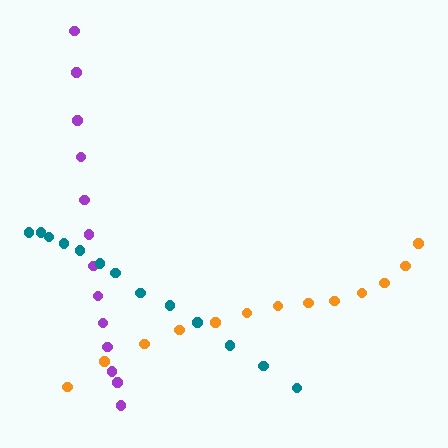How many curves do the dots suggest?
There are 3 distinct paths.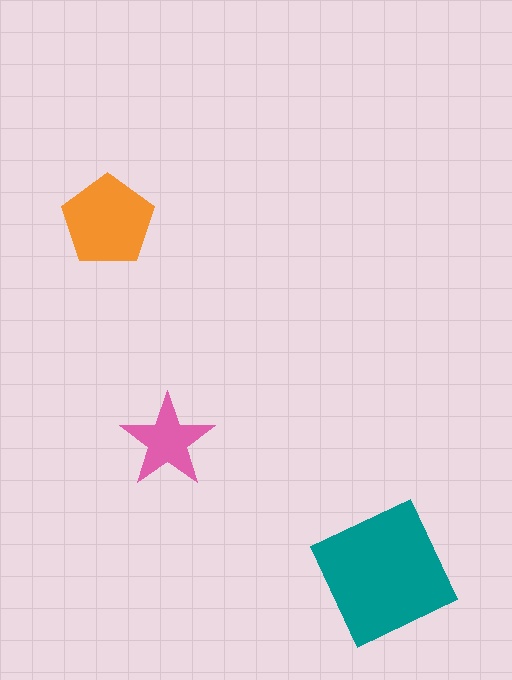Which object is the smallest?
The pink star.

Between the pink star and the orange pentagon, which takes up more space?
The orange pentagon.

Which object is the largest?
The teal square.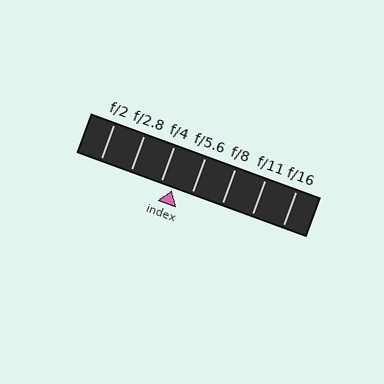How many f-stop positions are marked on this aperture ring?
There are 7 f-stop positions marked.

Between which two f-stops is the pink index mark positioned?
The index mark is between f/4 and f/5.6.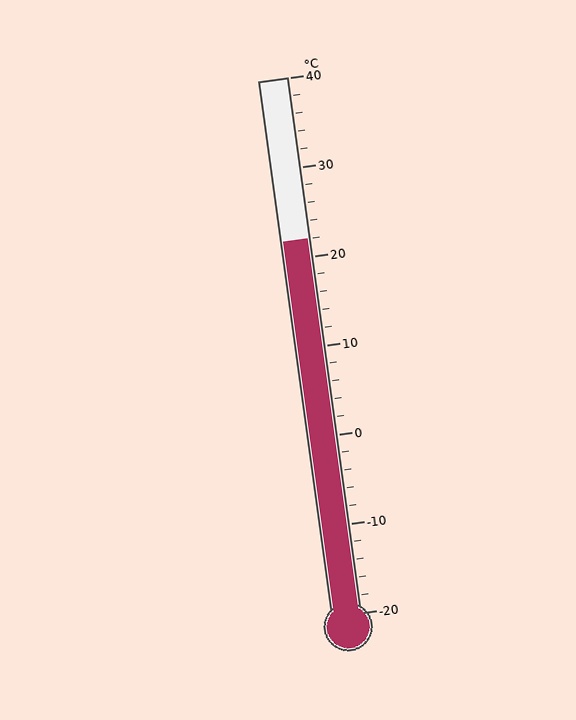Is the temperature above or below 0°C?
The temperature is above 0°C.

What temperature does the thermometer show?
The thermometer shows approximately 22°C.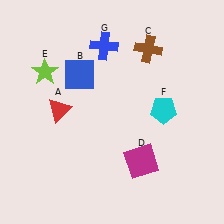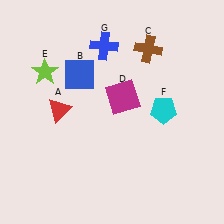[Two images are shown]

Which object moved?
The magenta square (D) moved up.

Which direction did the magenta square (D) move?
The magenta square (D) moved up.